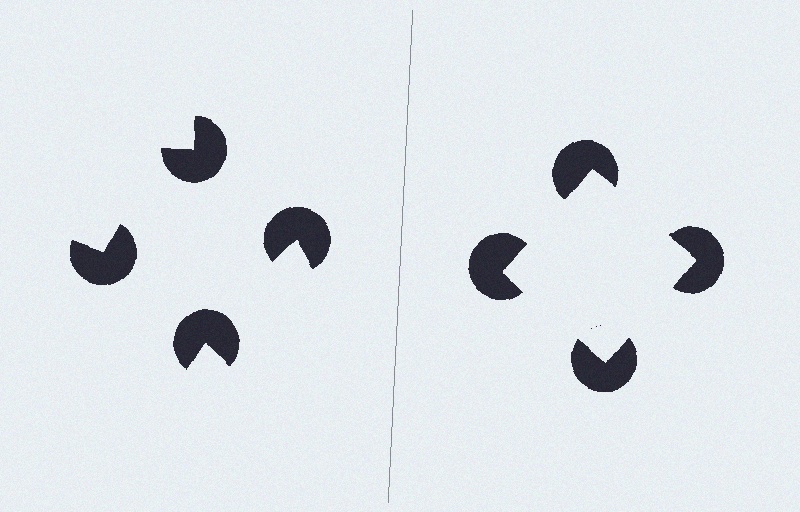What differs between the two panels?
The pac-man discs are positioned identically on both sides; only the wedge orientations differ. On the right they align to a square; on the left they are misaligned.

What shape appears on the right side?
An illusory square.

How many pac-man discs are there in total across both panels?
8 — 4 on each side.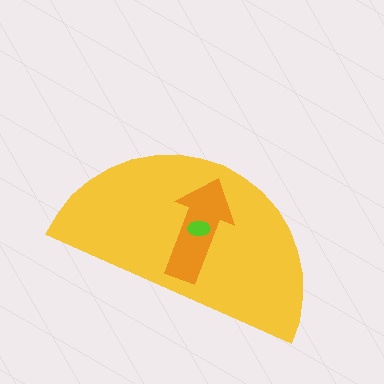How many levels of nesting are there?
3.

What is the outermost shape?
The yellow semicircle.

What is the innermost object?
The lime ellipse.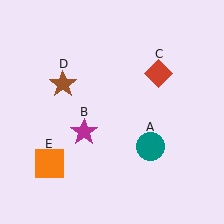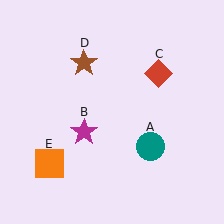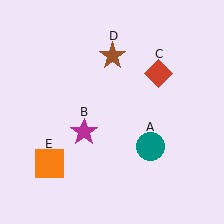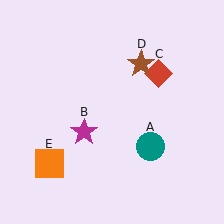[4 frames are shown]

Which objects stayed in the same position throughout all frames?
Teal circle (object A) and magenta star (object B) and red diamond (object C) and orange square (object E) remained stationary.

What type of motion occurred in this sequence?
The brown star (object D) rotated clockwise around the center of the scene.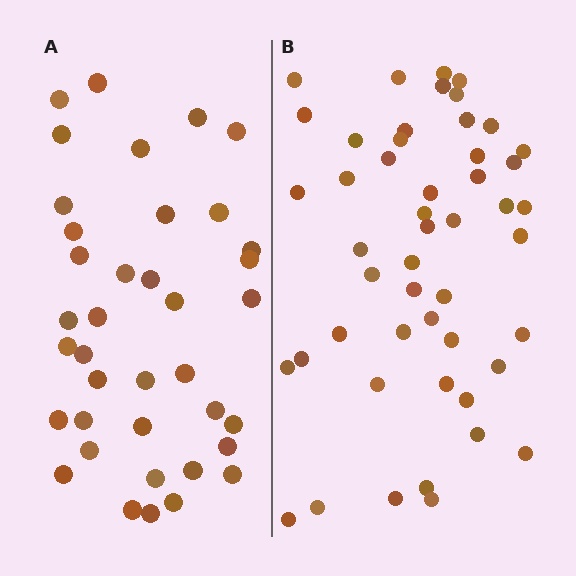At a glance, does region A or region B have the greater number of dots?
Region B (the right region) has more dots.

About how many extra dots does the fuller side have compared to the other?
Region B has roughly 12 or so more dots than region A.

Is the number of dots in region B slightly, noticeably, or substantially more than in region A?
Region B has noticeably more, but not dramatically so. The ratio is roughly 1.3 to 1.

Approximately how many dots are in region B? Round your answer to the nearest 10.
About 50 dots. (The exact count is 49, which rounds to 50.)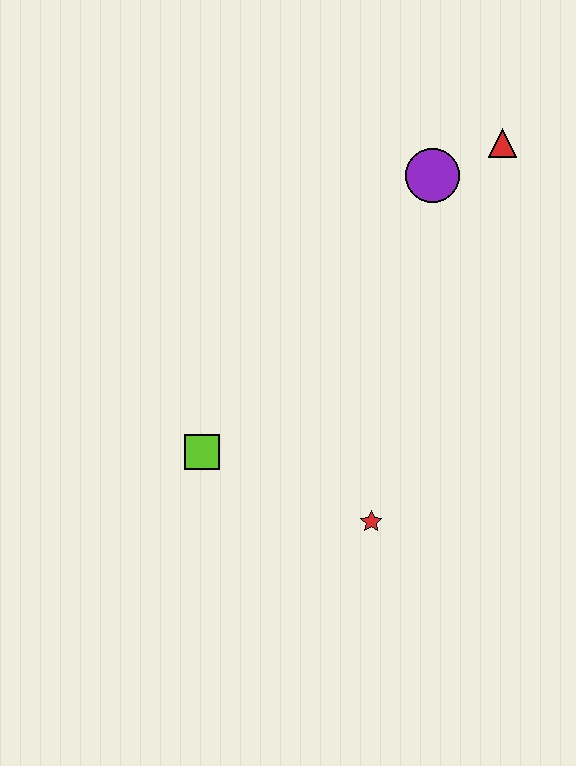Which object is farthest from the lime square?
The red triangle is farthest from the lime square.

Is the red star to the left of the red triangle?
Yes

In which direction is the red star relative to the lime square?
The red star is to the right of the lime square.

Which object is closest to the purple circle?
The red triangle is closest to the purple circle.